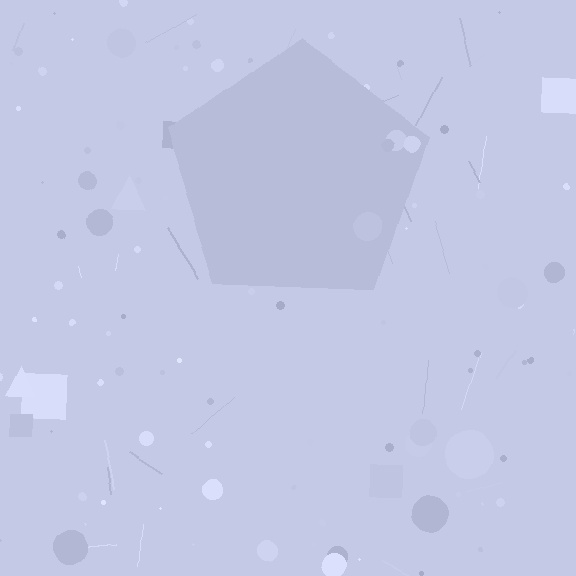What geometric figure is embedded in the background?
A pentagon is embedded in the background.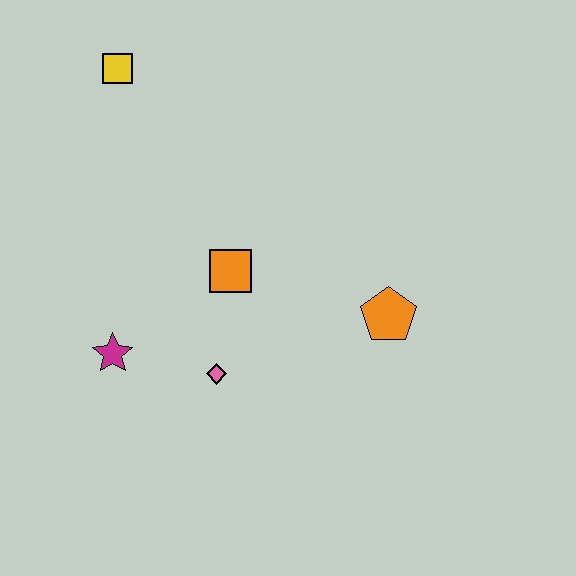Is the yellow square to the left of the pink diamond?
Yes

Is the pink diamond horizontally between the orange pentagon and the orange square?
No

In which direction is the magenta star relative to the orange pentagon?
The magenta star is to the left of the orange pentagon.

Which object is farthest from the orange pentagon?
The yellow square is farthest from the orange pentagon.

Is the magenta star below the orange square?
Yes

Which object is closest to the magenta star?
The pink diamond is closest to the magenta star.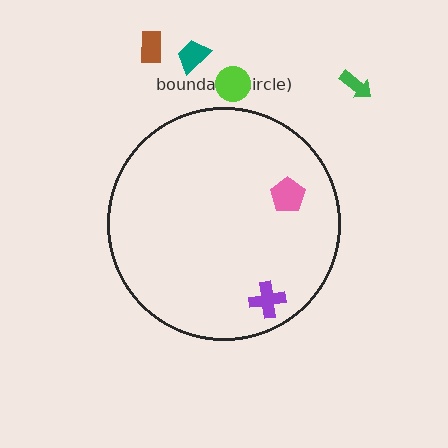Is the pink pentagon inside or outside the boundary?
Inside.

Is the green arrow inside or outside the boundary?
Outside.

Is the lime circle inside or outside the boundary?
Outside.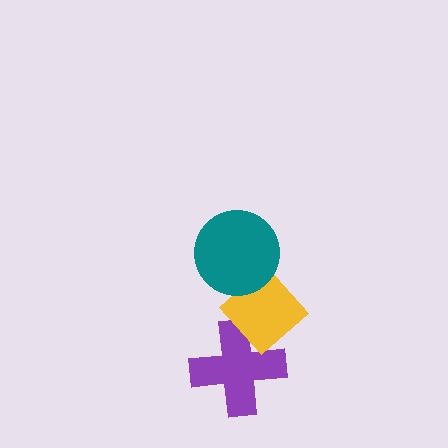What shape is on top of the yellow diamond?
The teal circle is on top of the yellow diamond.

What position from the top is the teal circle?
The teal circle is 1st from the top.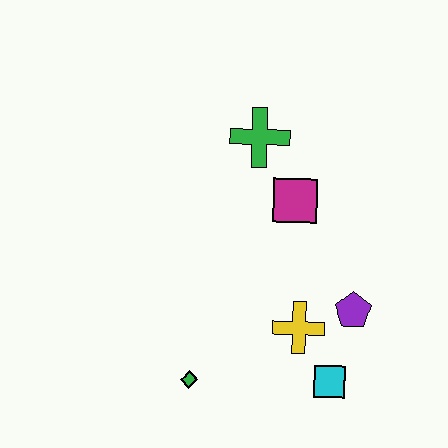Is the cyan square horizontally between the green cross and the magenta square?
No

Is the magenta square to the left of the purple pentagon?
Yes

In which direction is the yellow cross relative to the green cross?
The yellow cross is below the green cross.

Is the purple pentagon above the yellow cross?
Yes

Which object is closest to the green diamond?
The yellow cross is closest to the green diamond.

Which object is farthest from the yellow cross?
The green cross is farthest from the yellow cross.